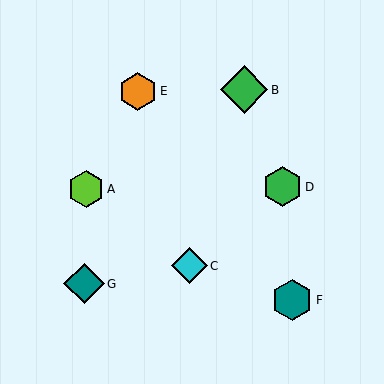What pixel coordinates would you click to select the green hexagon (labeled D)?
Click at (283, 187) to select the green hexagon D.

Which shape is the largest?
The green diamond (labeled B) is the largest.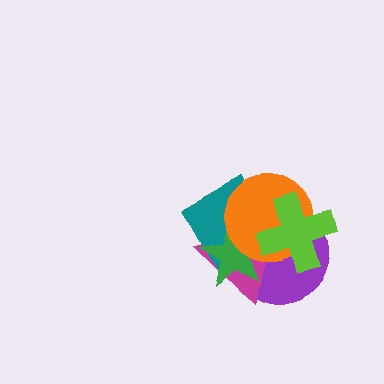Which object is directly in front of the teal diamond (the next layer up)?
The green star is directly in front of the teal diamond.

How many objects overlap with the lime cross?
5 objects overlap with the lime cross.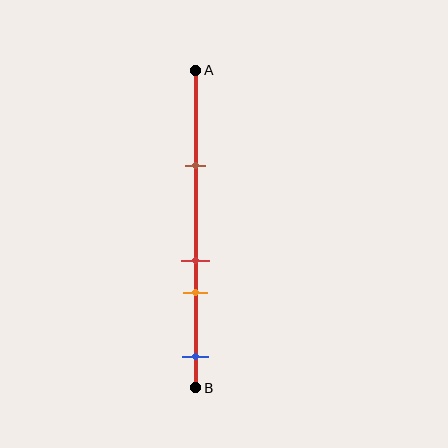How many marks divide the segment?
There are 4 marks dividing the segment.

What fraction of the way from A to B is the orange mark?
The orange mark is approximately 70% (0.7) of the way from A to B.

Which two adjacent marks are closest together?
The red and orange marks are the closest adjacent pair.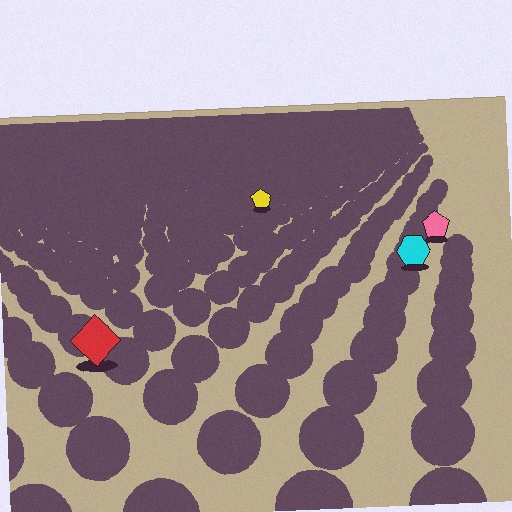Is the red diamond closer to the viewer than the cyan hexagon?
Yes. The red diamond is closer — you can tell from the texture gradient: the ground texture is coarser near it.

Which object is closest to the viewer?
The red diamond is closest. The texture marks near it are larger and more spread out.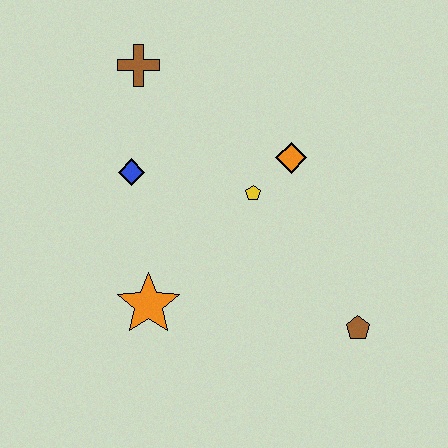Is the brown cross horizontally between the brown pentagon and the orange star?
No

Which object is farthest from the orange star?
The brown cross is farthest from the orange star.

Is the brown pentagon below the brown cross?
Yes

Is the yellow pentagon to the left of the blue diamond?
No